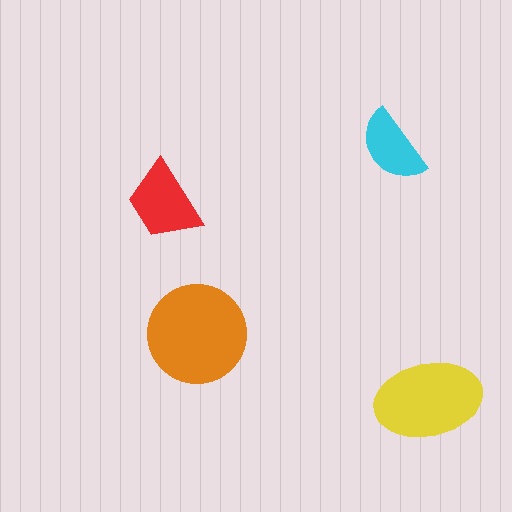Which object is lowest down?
The yellow ellipse is bottommost.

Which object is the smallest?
The cyan semicircle.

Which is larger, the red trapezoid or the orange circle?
The orange circle.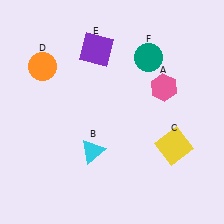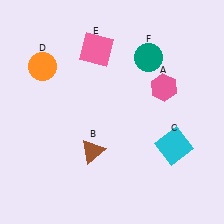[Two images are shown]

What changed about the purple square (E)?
In Image 1, E is purple. In Image 2, it changed to pink.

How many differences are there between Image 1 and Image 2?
There are 3 differences between the two images.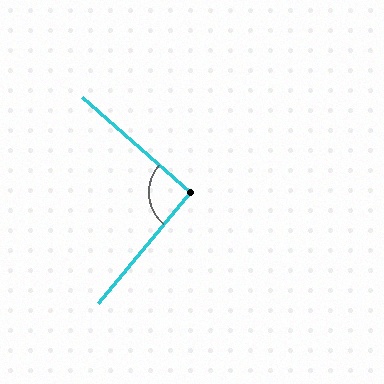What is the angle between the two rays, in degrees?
Approximately 92 degrees.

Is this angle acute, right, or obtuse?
It is approximately a right angle.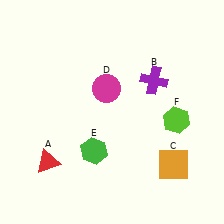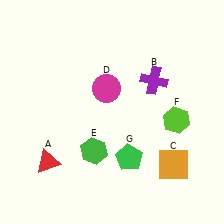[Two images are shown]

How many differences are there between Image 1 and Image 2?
There is 1 difference between the two images.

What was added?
A green pentagon (G) was added in Image 2.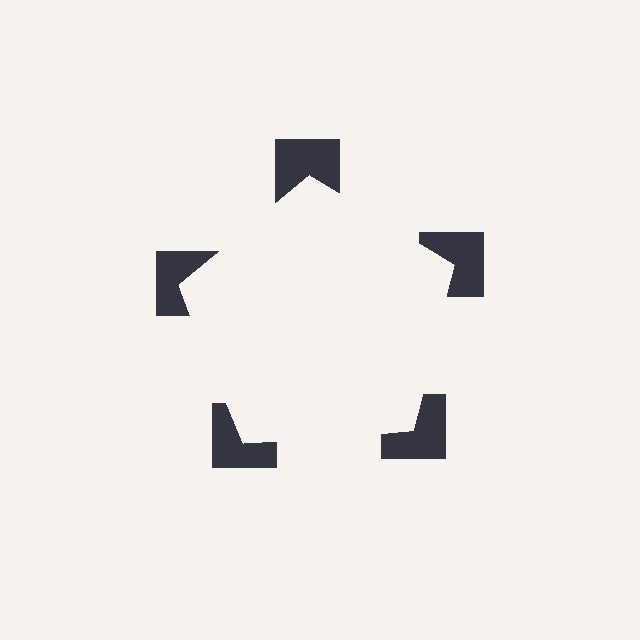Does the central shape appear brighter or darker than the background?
It typically appears slightly brighter than the background, even though no actual brightness change is drawn.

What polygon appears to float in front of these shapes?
An illusory pentagon — its edges are inferred from the aligned wedge cuts in the notched squares, not physically drawn.